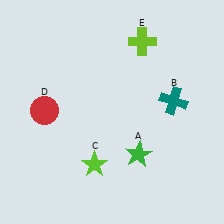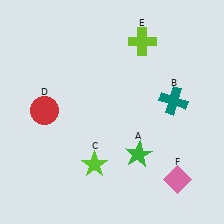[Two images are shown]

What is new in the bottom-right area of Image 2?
A pink diamond (F) was added in the bottom-right area of Image 2.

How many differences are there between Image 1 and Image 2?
There is 1 difference between the two images.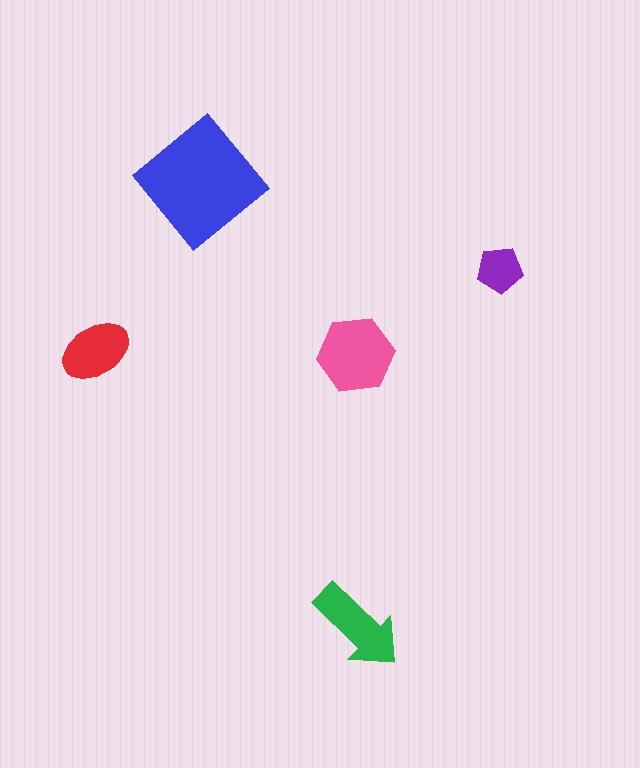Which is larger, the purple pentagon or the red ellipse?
The red ellipse.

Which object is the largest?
The blue diamond.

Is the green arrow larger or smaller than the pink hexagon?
Smaller.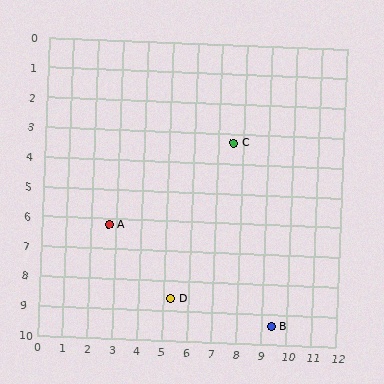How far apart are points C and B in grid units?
Points C and B are about 6.4 grid units apart.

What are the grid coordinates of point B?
Point B is at approximately (9.4, 9.4).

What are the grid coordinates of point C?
Point C is at approximately (7.6, 3.3).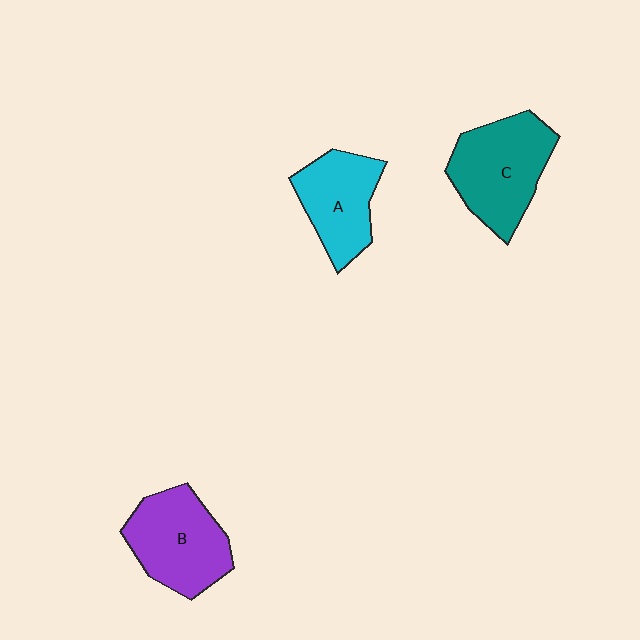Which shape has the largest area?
Shape C (teal).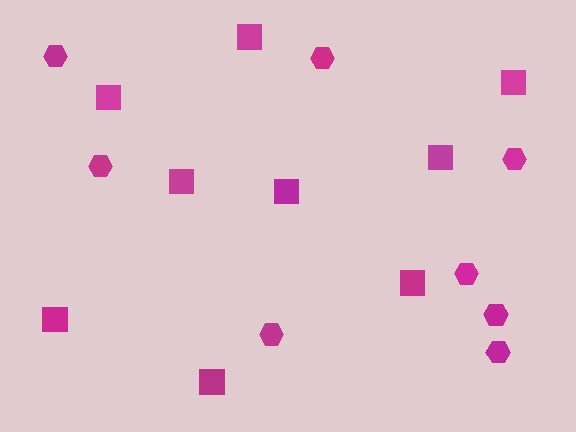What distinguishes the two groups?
There are 2 groups: one group of squares (9) and one group of hexagons (8).